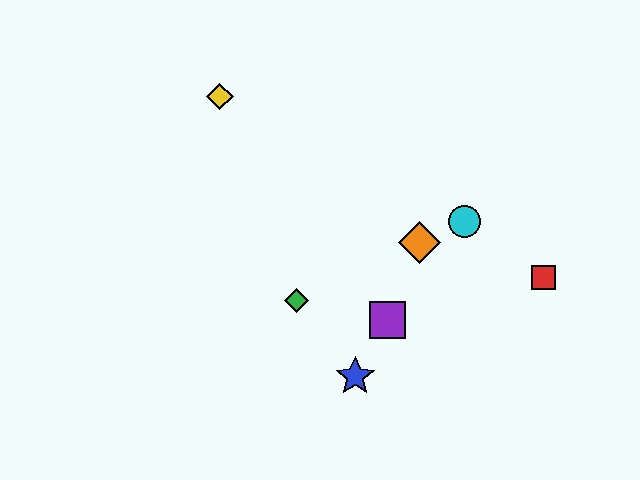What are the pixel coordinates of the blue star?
The blue star is at (355, 376).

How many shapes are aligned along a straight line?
3 shapes (the green diamond, the orange diamond, the cyan circle) are aligned along a straight line.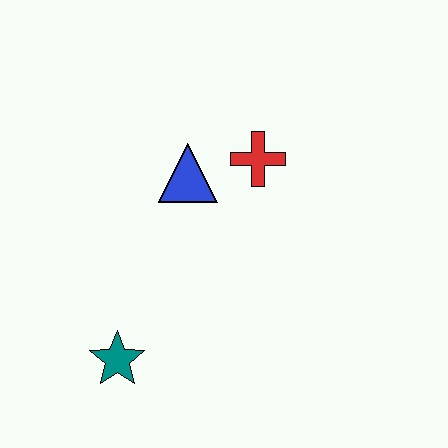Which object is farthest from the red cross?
The teal star is farthest from the red cross.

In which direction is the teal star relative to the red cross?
The teal star is below the red cross.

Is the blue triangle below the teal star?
No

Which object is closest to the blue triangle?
The red cross is closest to the blue triangle.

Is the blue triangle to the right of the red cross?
No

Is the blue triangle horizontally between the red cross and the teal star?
Yes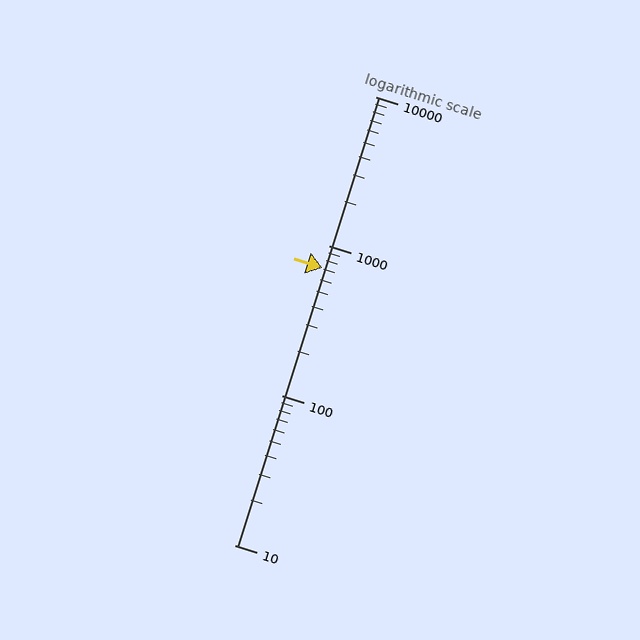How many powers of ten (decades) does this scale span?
The scale spans 3 decades, from 10 to 10000.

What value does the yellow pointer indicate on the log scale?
The pointer indicates approximately 720.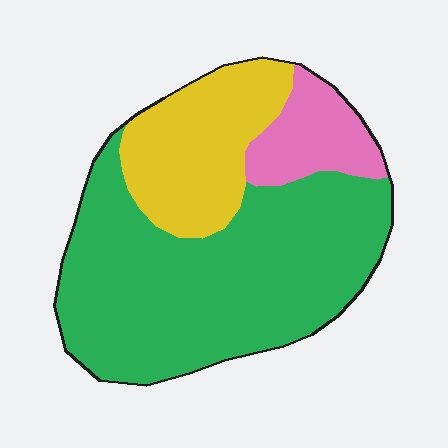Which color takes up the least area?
Pink, at roughly 10%.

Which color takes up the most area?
Green, at roughly 65%.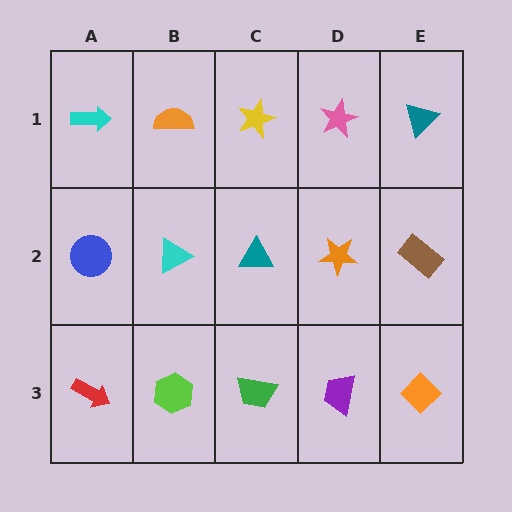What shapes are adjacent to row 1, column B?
A cyan triangle (row 2, column B), a cyan arrow (row 1, column A), a yellow star (row 1, column C).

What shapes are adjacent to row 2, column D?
A pink star (row 1, column D), a purple trapezoid (row 3, column D), a teal triangle (row 2, column C), a brown rectangle (row 2, column E).